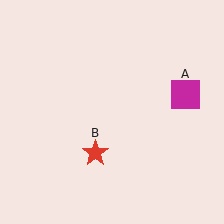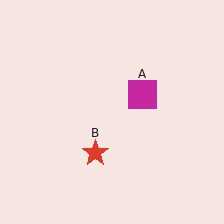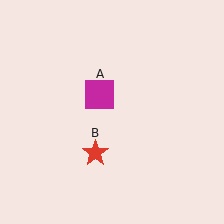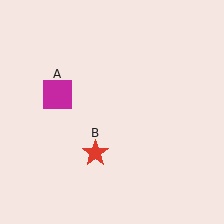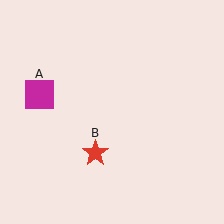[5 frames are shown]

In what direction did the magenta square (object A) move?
The magenta square (object A) moved left.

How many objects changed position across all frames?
1 object changed position: magenta square (object A).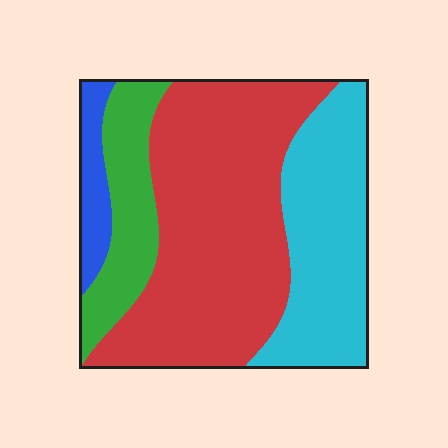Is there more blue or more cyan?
Cyan.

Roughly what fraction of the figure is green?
Green takes up less than a quarter of the figure.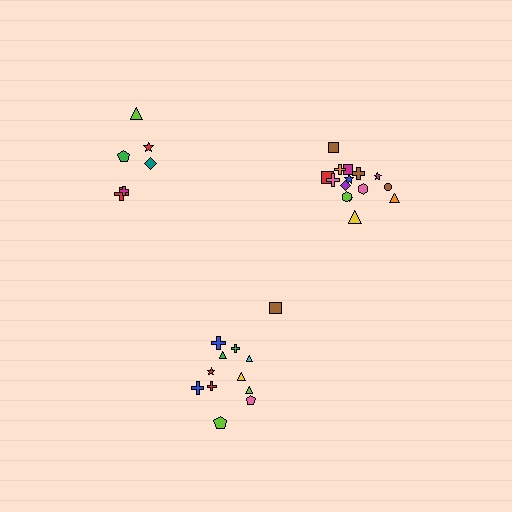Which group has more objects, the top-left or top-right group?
The top-right group.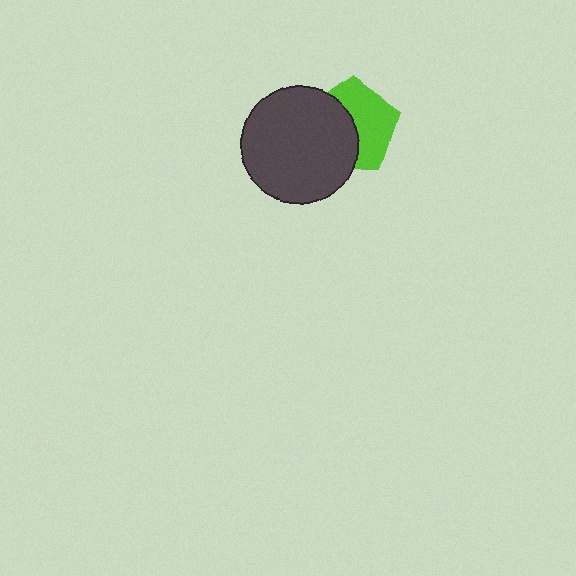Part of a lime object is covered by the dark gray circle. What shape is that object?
It is a pentagon.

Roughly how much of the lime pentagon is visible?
About half of it is visible (roughly 51%).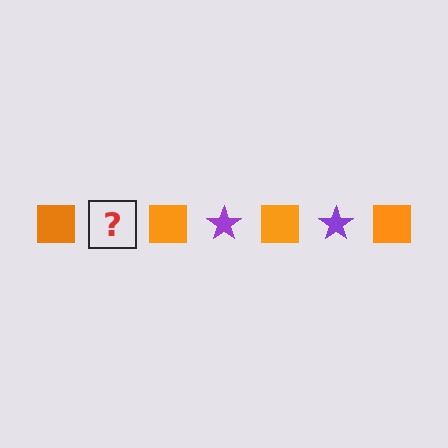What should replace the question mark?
The question mark should be replaced with a purple star.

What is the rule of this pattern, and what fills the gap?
The rule is that the pattern alternates between orange square and purple star. The gap should be filled with a purple star.